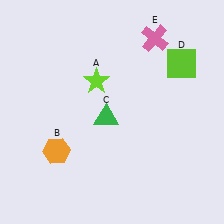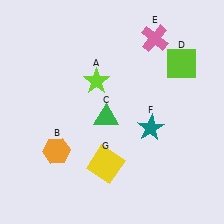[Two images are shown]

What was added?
A teal star (F), a yellow square (G) were added in Image 2.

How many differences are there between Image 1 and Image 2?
There are 2 differences between the two images.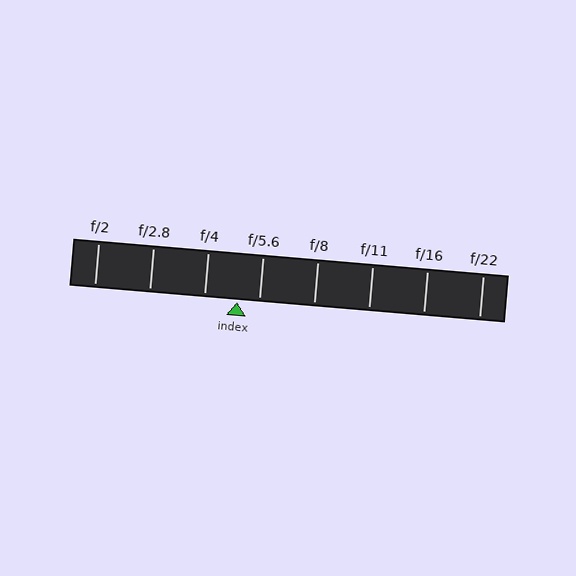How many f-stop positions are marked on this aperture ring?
There are 8 f-stop positions marked.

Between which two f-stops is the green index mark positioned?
The index mark is between f/4 and f/5.6.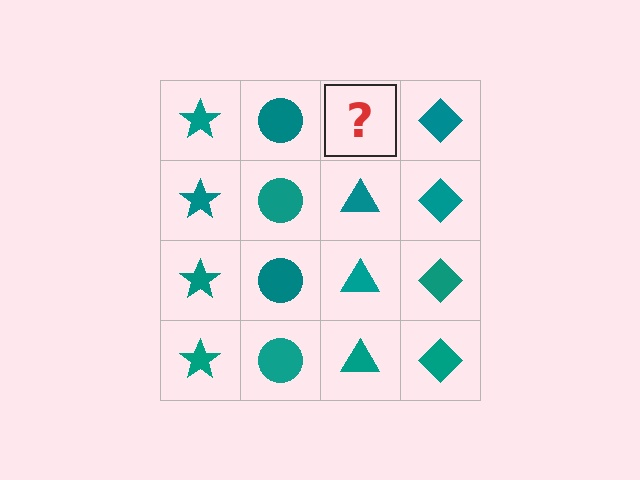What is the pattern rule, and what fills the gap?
The rule is that each column has a consistent shape. The gap should be filled with a teal triangle.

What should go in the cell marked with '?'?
The missing cell should contain a teal triangle.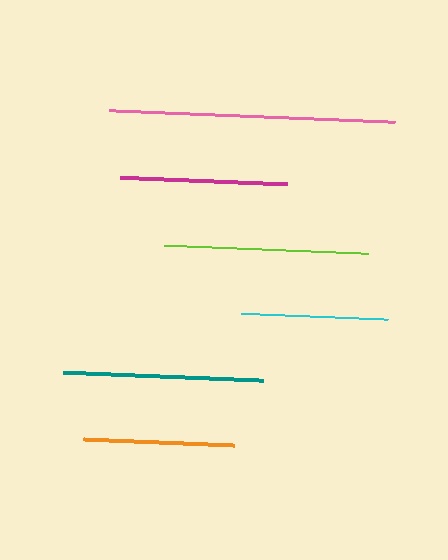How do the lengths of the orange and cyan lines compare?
The orange and cyan lines are approximately the same length.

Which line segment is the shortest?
The cyan line is the shortest at approximately 147 pixels.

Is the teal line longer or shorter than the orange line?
The teal line is longer than the orange line.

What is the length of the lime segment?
The lime segment is approximately 204 pixels long.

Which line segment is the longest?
The pink line is the longest at approximately 285 pixels.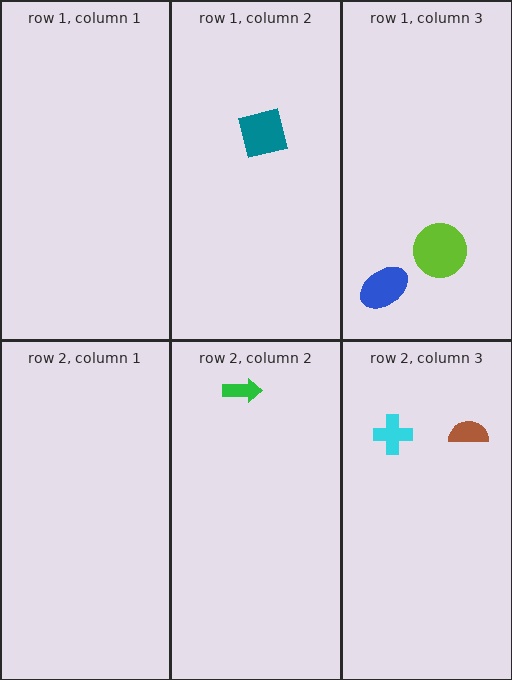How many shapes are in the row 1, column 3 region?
2.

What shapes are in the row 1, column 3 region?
The lime circle, the blue ellipse.